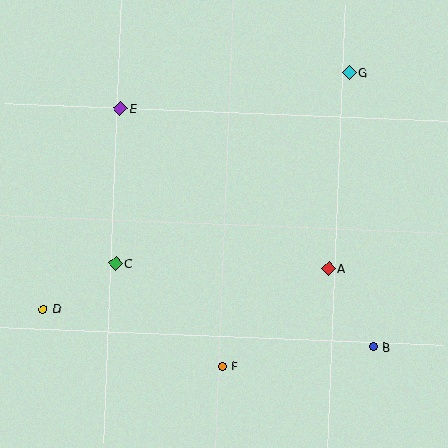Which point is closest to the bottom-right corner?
Point B is closest to the bottom-right corner.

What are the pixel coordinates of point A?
Point A is at (329, 268).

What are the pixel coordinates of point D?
Point D is at (43, 309).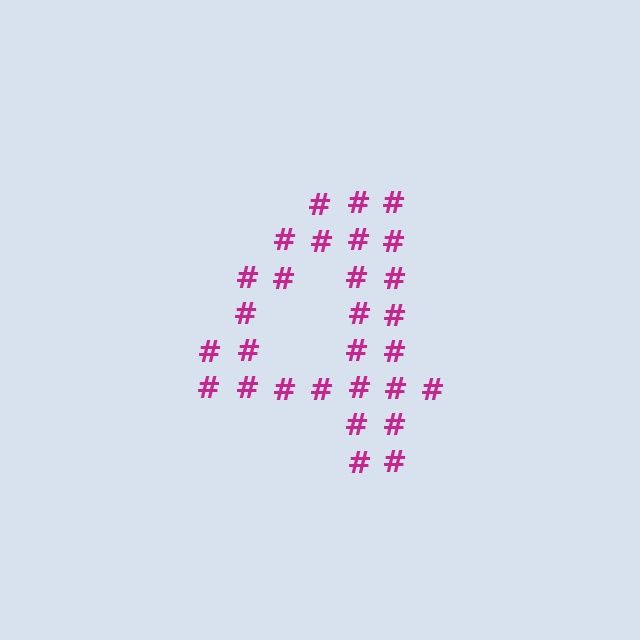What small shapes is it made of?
It is made of small hash symbols.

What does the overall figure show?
The overall figure shows the digit 4.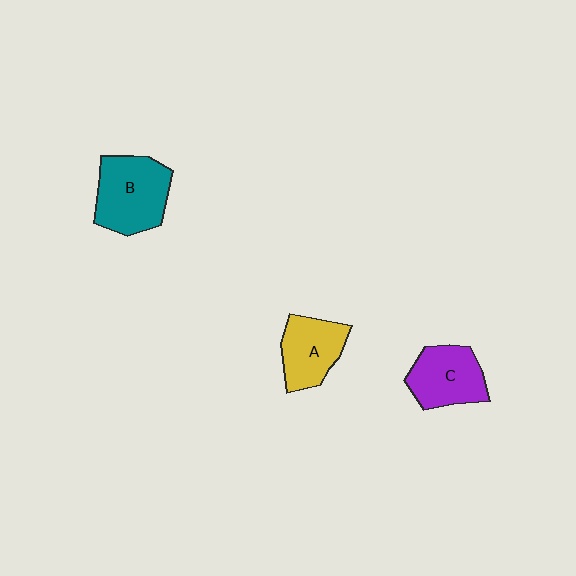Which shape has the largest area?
Shape B (teal).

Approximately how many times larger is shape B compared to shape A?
Approximately 1.3 times.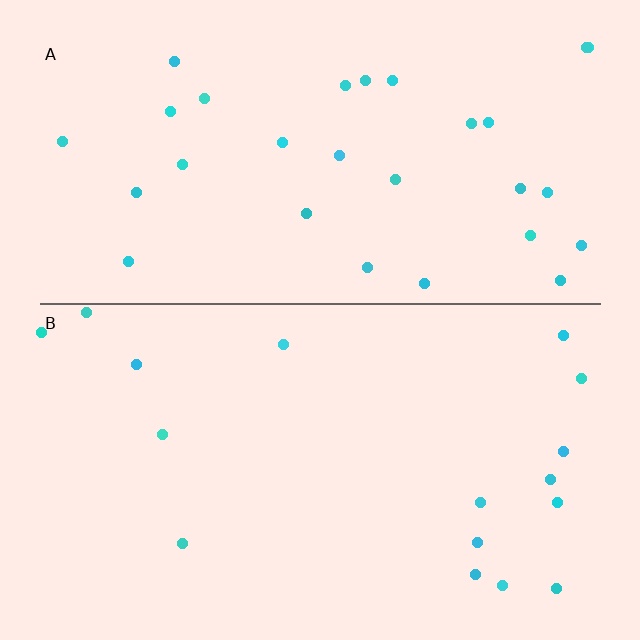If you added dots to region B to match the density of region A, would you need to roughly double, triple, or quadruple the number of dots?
Approximately double.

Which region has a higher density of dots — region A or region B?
A (the top).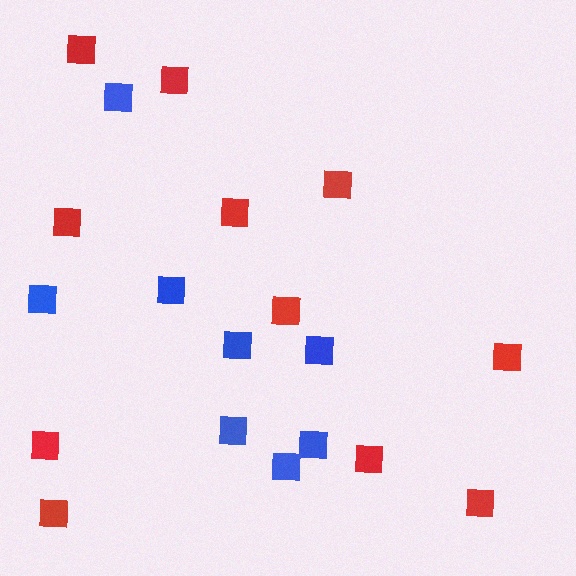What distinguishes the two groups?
There are 2 groups: one group of red squares (11) and one group of blue squares (8).